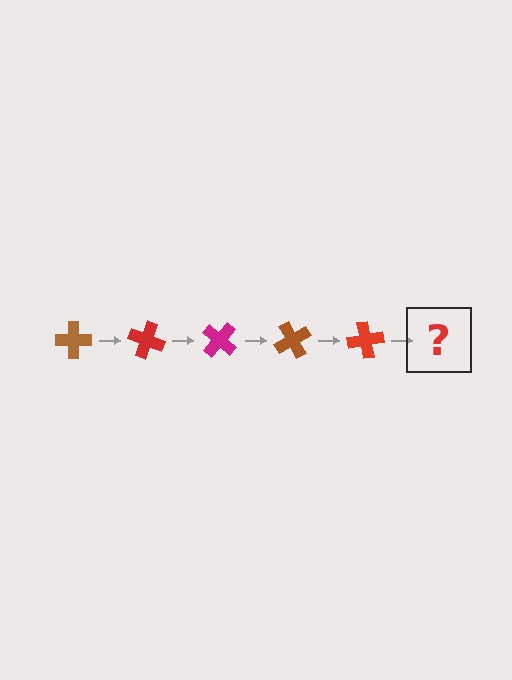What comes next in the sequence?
The next element should be a magenta cross, rotated 100 degrees from the start.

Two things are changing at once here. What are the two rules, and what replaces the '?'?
The two rules are that it rotates 20 degrees each step and the color cycles through brown, red, and magenta. The '?' should be a magenta cross, rotated 100 degrees from the start.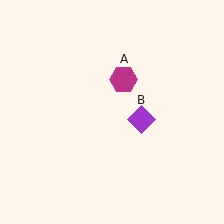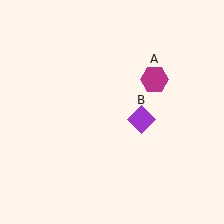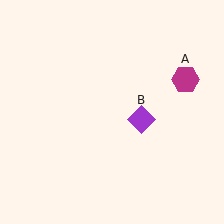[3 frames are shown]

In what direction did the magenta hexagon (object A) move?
The magenta hexagon (object A) moved right.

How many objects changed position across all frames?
1 object changed position: magenta hexagon (object A).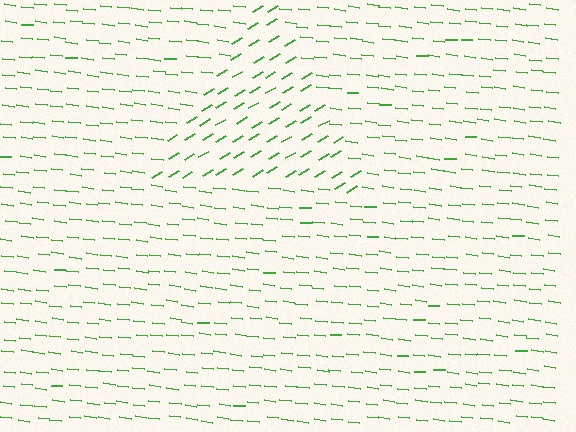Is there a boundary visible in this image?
Yes, there is a texture boundary formed by a change in line orientation.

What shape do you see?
I see a triangle.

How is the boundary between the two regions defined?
The boundary is defined purely by a change in line orientation (approximately 37 degrees difference). All lines are the same color and thickness.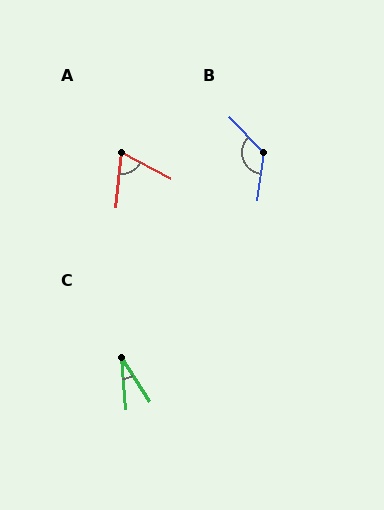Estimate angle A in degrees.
Approximately 68 degrees.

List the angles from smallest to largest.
C (28°), A (68°), B (128°).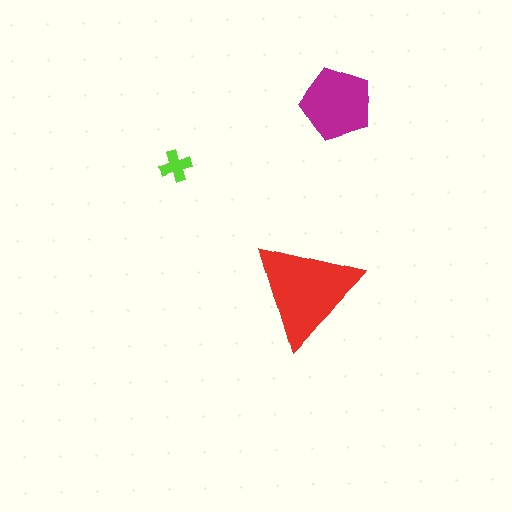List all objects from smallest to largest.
The lime cross, the magenta pentagon, the red triangle.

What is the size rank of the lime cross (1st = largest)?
3rd.